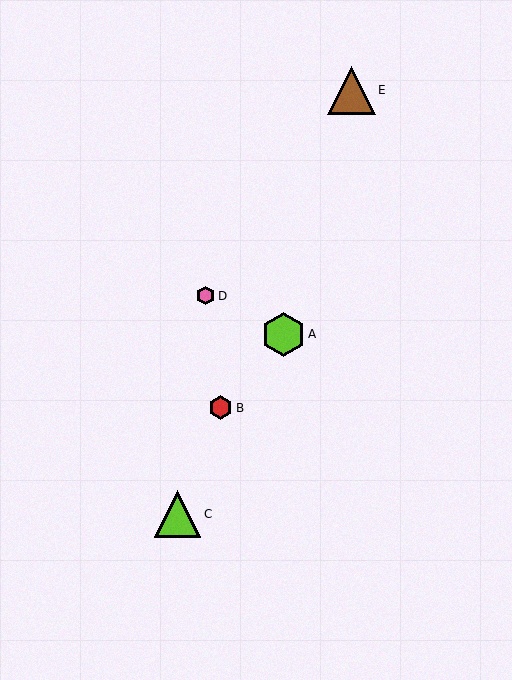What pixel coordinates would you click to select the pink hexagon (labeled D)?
Click at (206, 296) to select the pink hexagon D.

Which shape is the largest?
The brown triangle (labeled E) is the largest.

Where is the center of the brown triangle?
The center of the brown triangle is at (352, 90).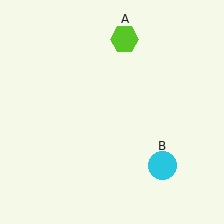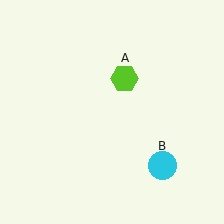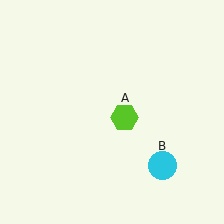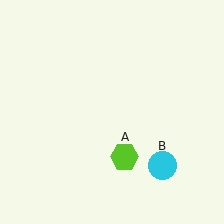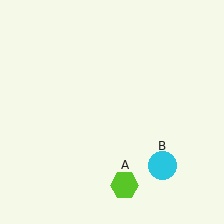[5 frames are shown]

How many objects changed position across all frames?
1 object changed position: lime hexagon (object A).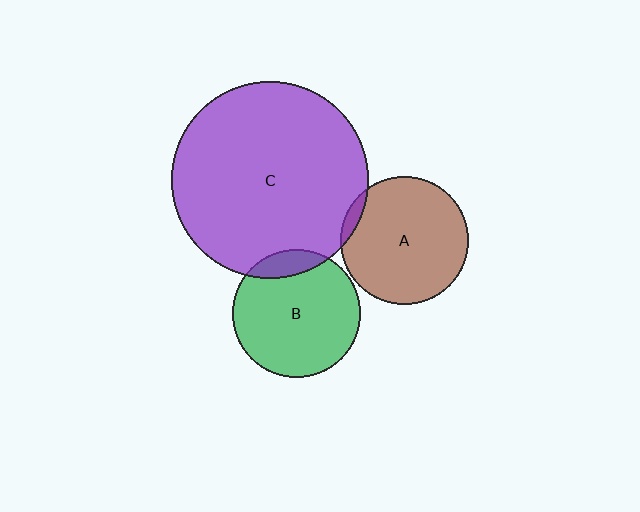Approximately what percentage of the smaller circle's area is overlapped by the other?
Approximately 10%.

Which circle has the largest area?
Circle C (purple).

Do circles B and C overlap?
Yes.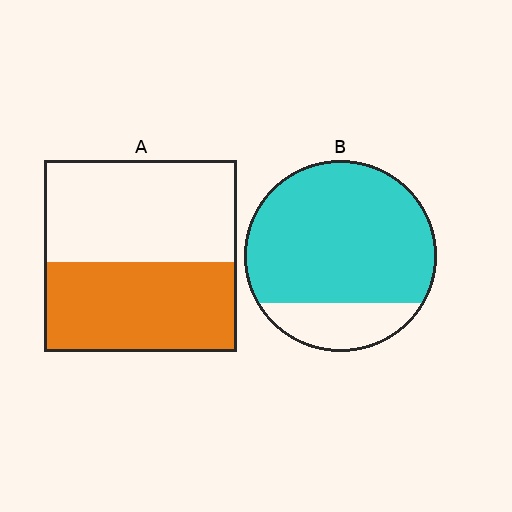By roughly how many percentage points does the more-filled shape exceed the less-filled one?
By roughly 35 percentage points (B over A).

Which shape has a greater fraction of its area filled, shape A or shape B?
Shape B.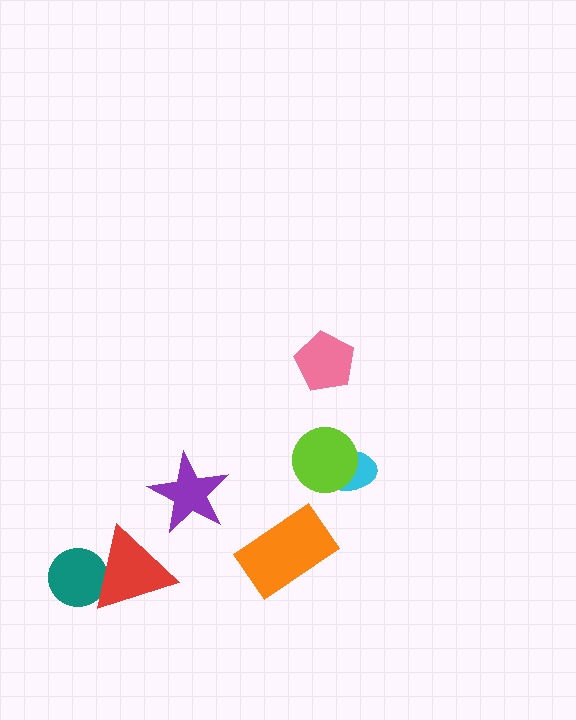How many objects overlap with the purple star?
0 objects overlap with the purple star.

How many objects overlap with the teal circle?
1 object overlaps with the teal circle.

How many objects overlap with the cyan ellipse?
1 object overlaps with the cyan ellipse.